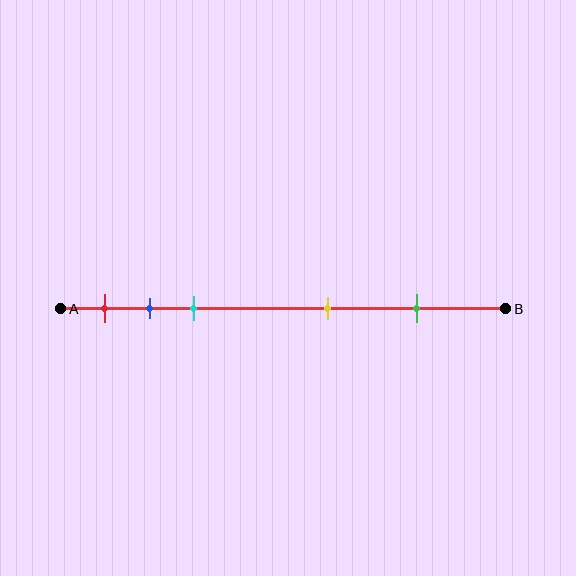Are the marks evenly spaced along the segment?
No, the marks are not evenly spaced.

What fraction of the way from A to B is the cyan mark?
The cyan mark is approximately 30% (0.3) of the way from A to B.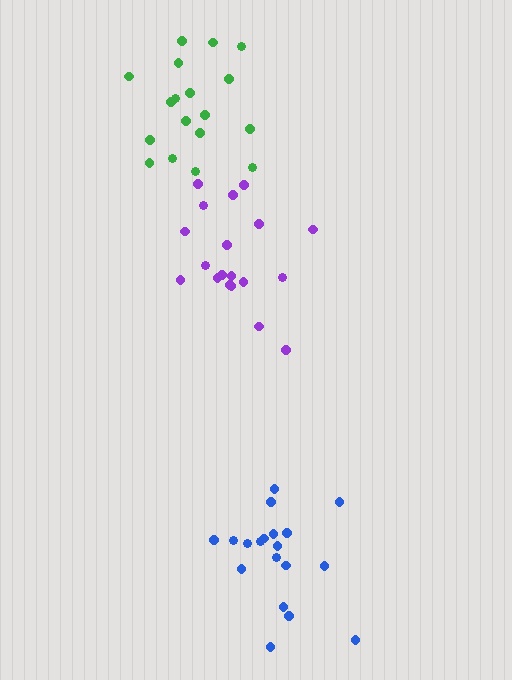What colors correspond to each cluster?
The clusters are colored: purple, blue, green.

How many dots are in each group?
Group 1: 19 dots, Group 2: 19 dots, Group 3: 18 dots (56 total).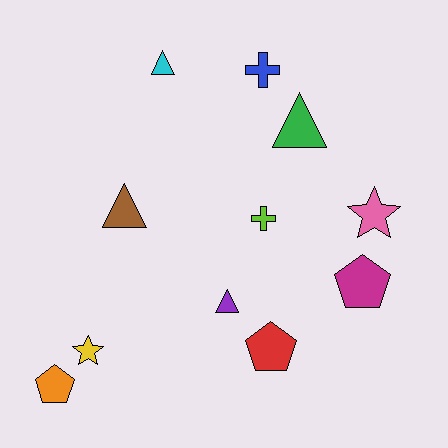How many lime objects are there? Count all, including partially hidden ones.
There is 1 lime object.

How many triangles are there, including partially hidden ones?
There are 4 triangles.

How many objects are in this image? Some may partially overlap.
There are 11 objects.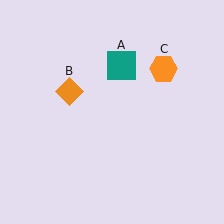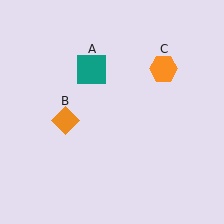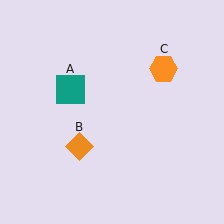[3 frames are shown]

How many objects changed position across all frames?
2 objects changed position: teal square (object A), orange diamond (object B).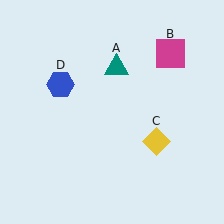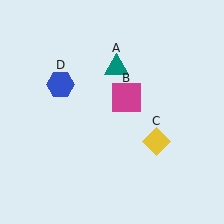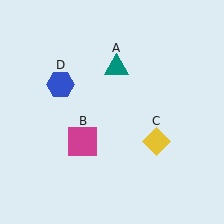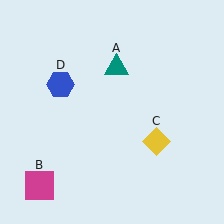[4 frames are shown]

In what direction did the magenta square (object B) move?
The magenta square (object B) moved down and to the left.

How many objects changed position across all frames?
1 object changed position: magenta square (object B).